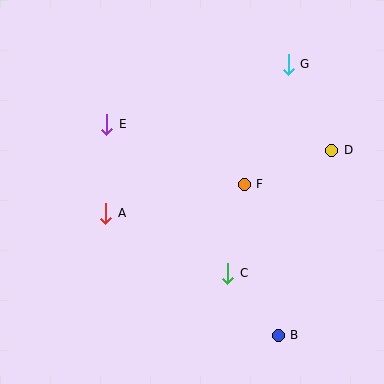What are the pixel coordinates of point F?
Point F is at (244, 184).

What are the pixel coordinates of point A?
Point A is at (106, 213).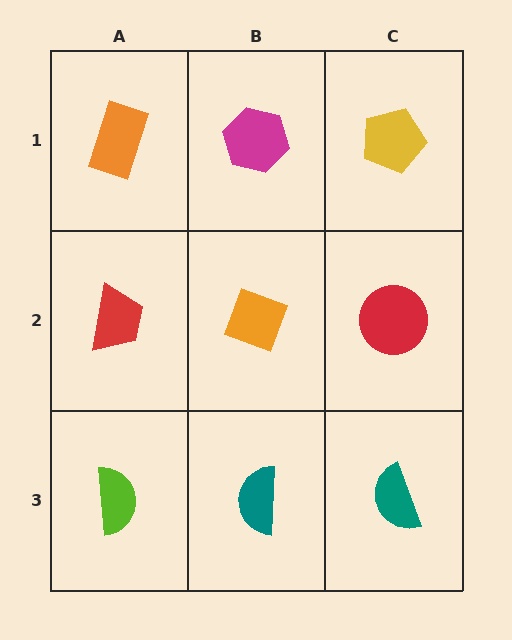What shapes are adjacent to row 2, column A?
An orange rectangle (row 1, column A), a lime semicircle (row 3, column A), an orange diamond (row 2, column B).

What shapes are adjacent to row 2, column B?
A magenta hexagon (row 1, column B), a teal semicircle (row 3, column B), a red trapezoid (row 2, column A), a red circle (row 2, column C).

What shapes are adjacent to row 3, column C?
A red circle (row 2, column C), a teal semicircle (row 3, column B).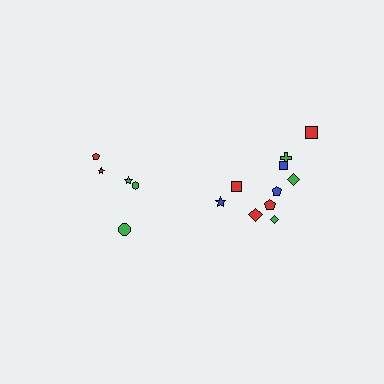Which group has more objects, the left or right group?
The right group.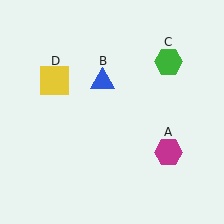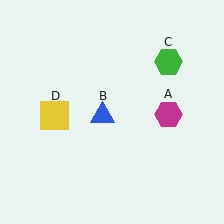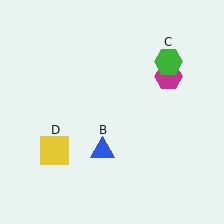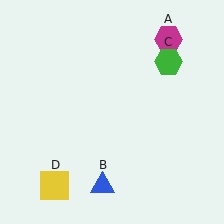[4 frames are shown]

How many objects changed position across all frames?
3 objects changed position: magenta hexagon (object A), blue triangle (object B), yellow square (object D).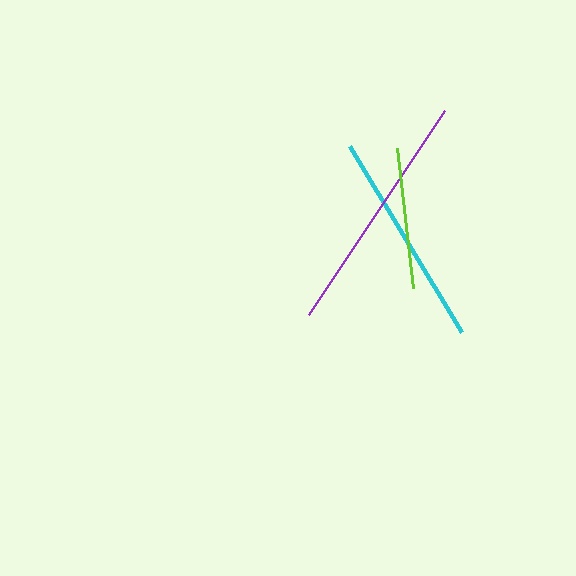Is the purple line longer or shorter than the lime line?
The purple line is longer than the lime line.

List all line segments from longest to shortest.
From longest to shortest: purple, cyan, lime.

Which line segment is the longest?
The purple line is the longest at approximately 245 pixels.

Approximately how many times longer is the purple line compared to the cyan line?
The purple line is approximately 1.1 times the length of the cyan line.